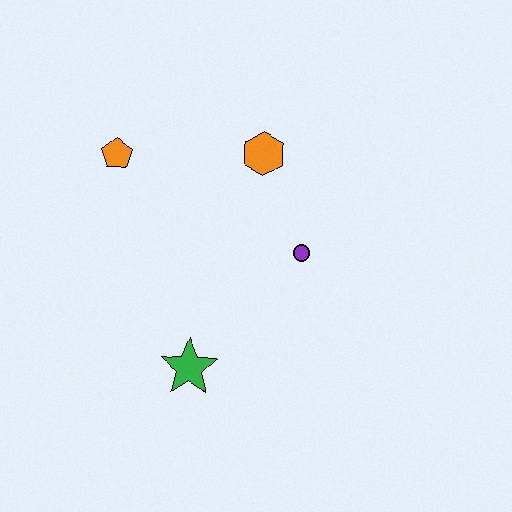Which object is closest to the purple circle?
The orange hexagon is closest to the purple circle.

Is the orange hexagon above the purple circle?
Yes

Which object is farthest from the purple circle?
The orange pentagon is farthest from the purple circle.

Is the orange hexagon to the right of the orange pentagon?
Yes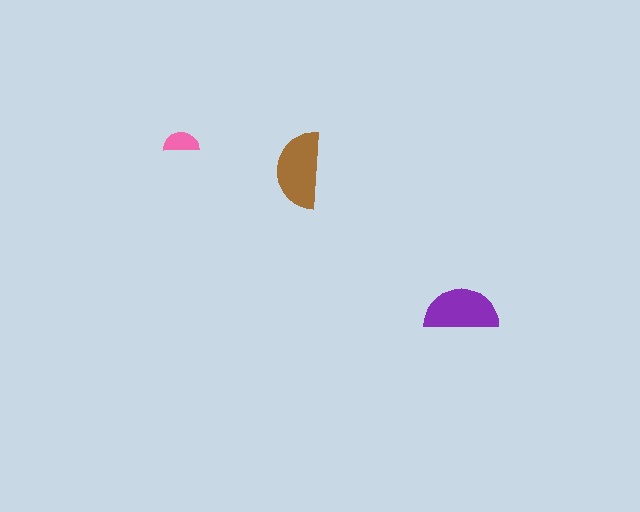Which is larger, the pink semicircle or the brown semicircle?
The brown one.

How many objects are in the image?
There are 3 objects in the image.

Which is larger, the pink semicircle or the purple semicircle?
The purple one.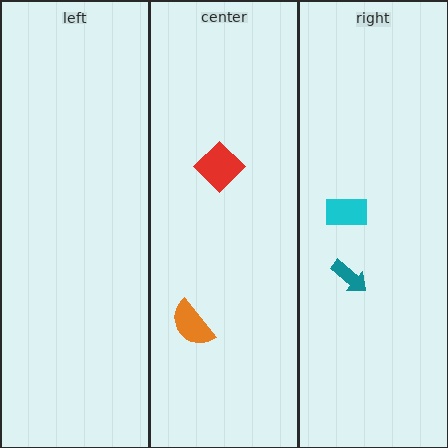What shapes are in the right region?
The cyan rectangle, the teal arrow.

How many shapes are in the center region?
2.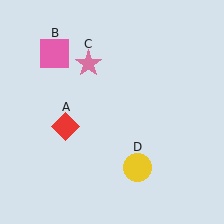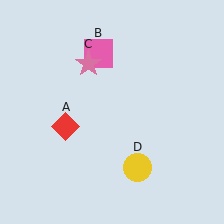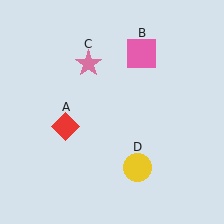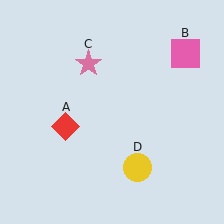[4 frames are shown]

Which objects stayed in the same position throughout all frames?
Red diamond (object A) and pink star (object C) and yellow circle (object D) remained stationary.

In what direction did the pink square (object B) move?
The pink square (object B) moved right.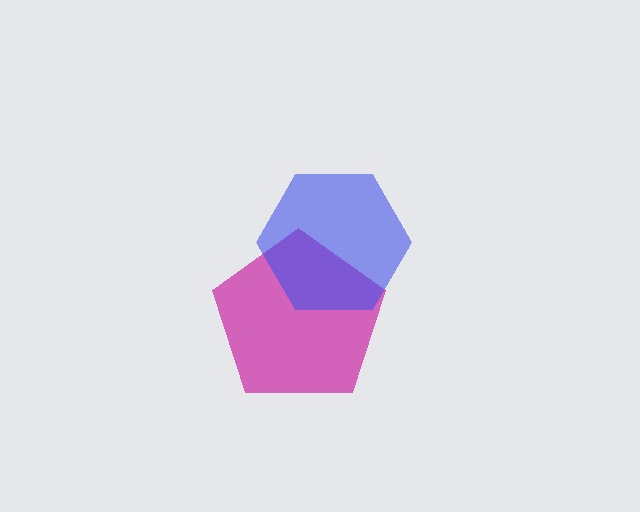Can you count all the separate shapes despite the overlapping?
Yes, there are 2 separate shapes.